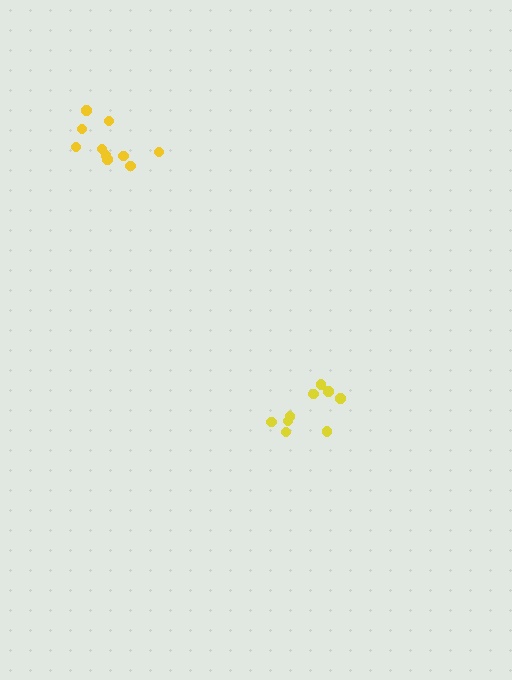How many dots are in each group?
Group 1: 9 dots, Group 2: 10 dots (19 total).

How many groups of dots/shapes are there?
There are 2 groups.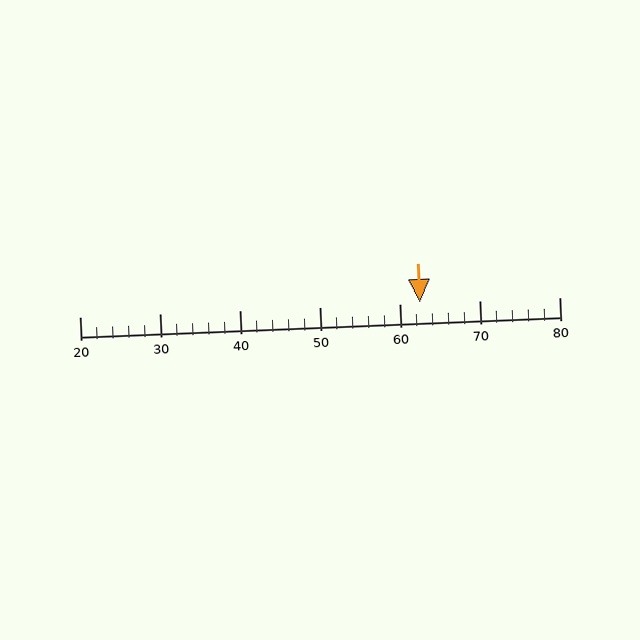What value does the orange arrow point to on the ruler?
The orange arrow points to approximately 62.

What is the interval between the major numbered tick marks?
The major tick marks are spaced 10 units apart.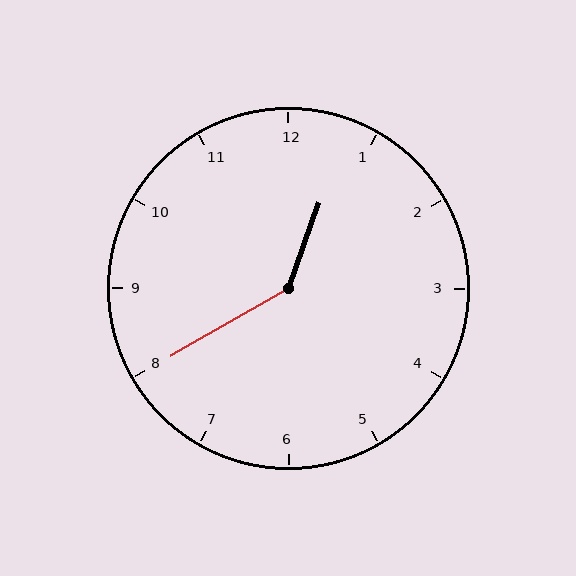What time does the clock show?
12:40.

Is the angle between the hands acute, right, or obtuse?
It is obtuse.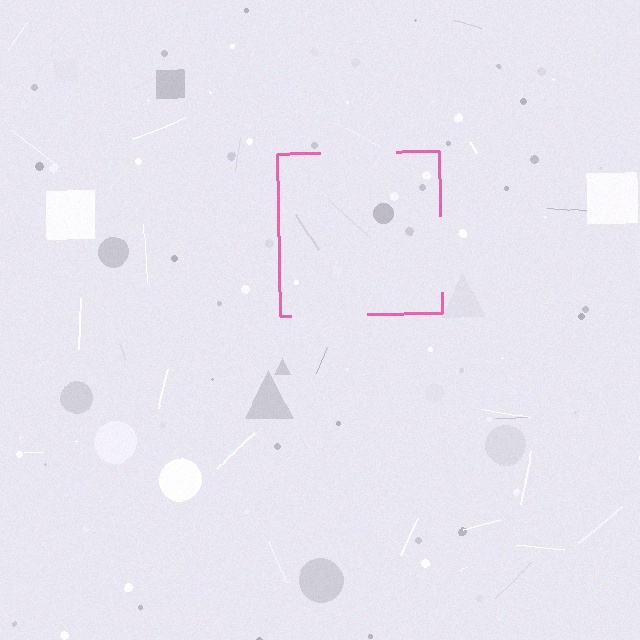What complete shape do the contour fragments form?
The contour fragments form a square.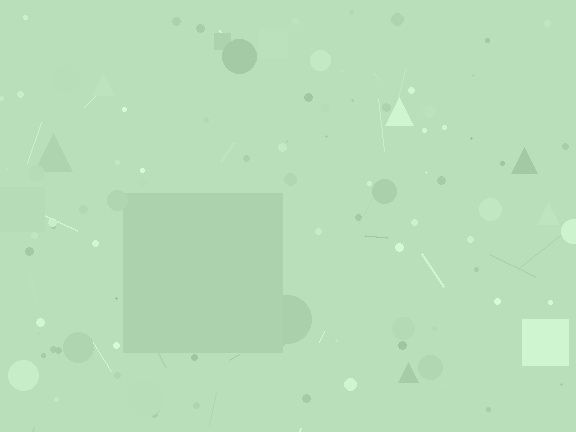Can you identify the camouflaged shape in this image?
The camouflaged shape is a square.